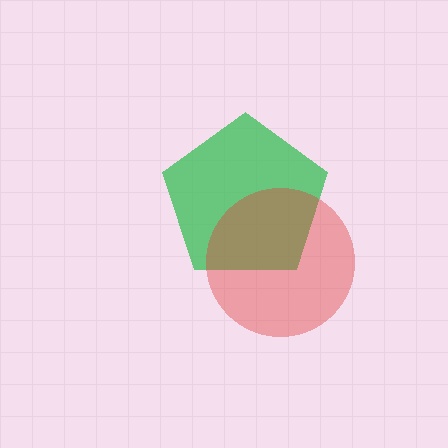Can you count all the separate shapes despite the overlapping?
Yes, there are 2 separate shapes.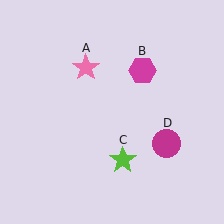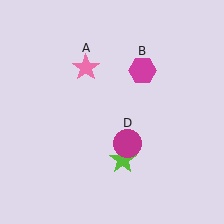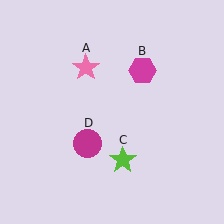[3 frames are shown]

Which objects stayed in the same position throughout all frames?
Pink star (object A) and magenta hexagon (object B) and lime star (object C) remained stationary.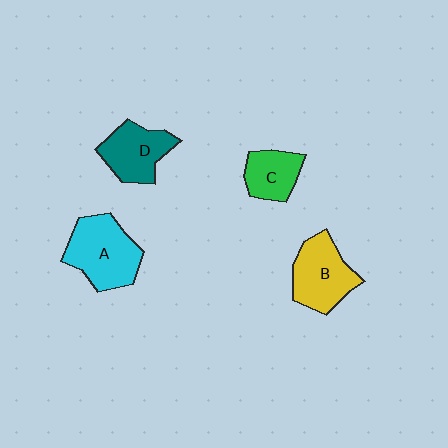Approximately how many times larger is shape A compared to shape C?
Approximately 1.7 times.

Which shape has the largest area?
Shape A (cyan).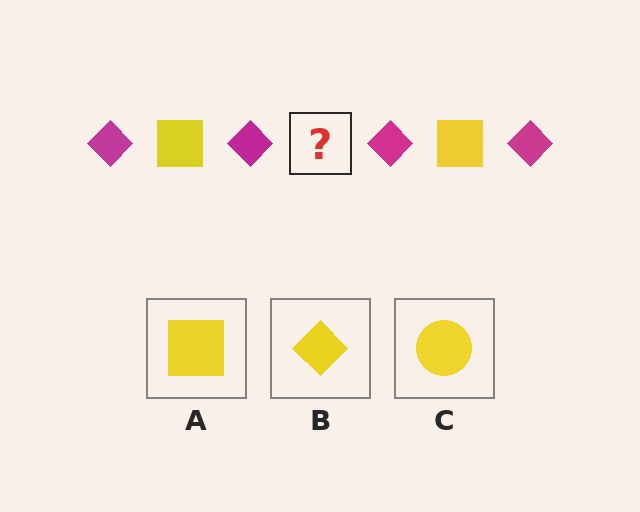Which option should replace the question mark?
Option A.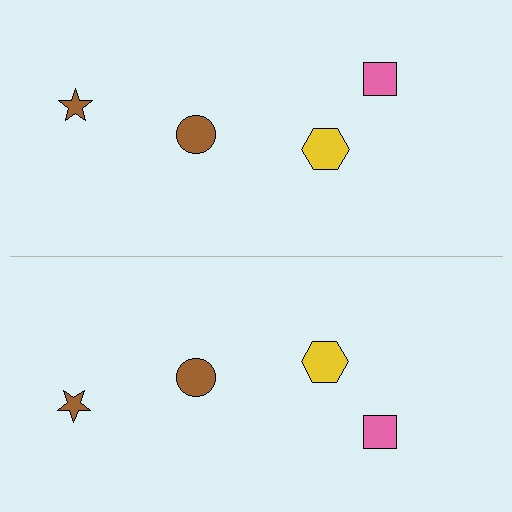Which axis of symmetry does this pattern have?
The pattern has a horizontal axis of symmetry running through the center of the image.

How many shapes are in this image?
There are 8 shapes in this image.